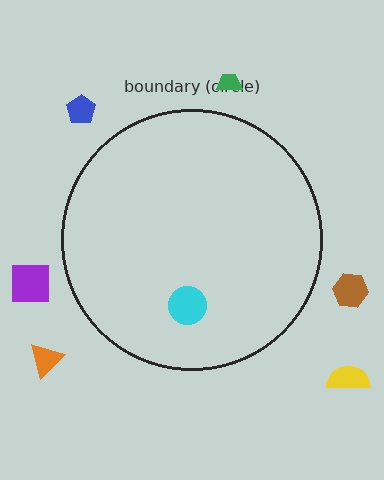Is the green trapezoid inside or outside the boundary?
Outside.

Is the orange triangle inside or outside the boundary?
Outside.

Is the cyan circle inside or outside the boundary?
Inside.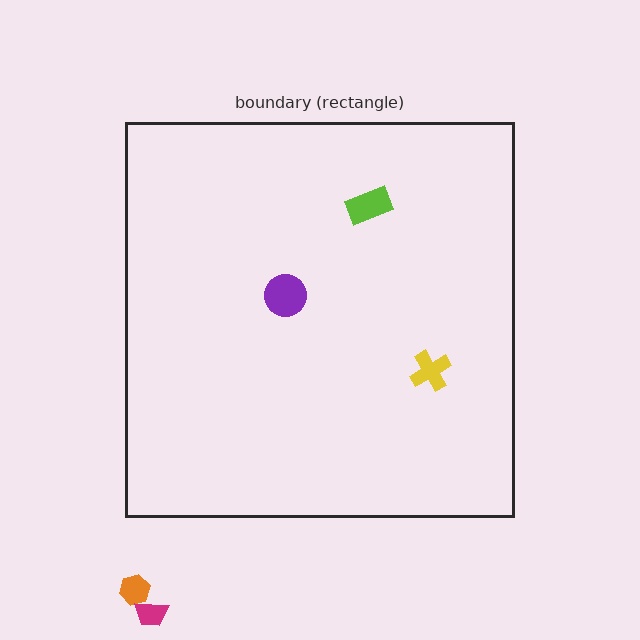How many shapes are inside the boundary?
3 inside, 2 outside.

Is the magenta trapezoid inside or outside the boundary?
Outside.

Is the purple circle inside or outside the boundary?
Inside.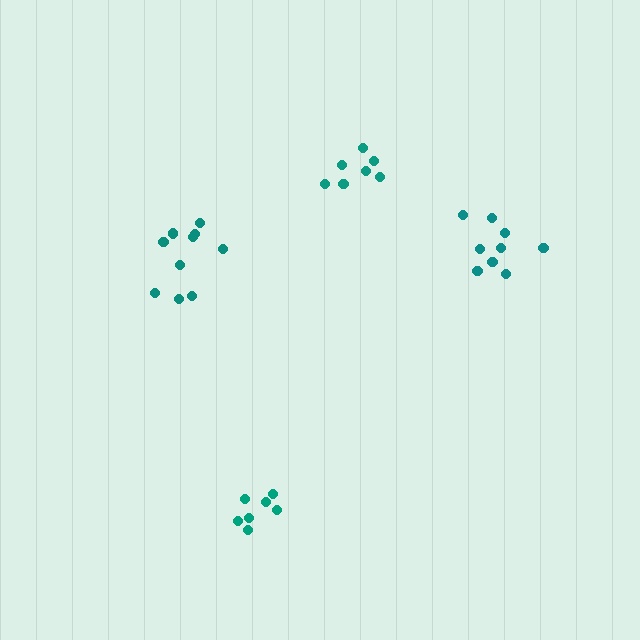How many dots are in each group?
Group 1: 7 dots, Group 2: 7 dots, Group 3: 9 dots, Group 4: 10 dots (33 total).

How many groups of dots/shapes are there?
There are 4 groups.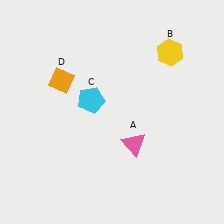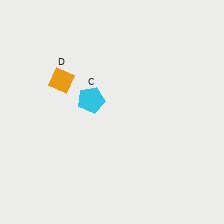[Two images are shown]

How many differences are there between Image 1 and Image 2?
There are 2 differences between the two images.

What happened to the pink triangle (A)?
The pink triangle (A) was removed in Image 2. It was in the bottom-right area of Image 1.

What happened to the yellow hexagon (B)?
The yellow hexagon (B) was removed in Image 2. It was in the top-right area of Image 1.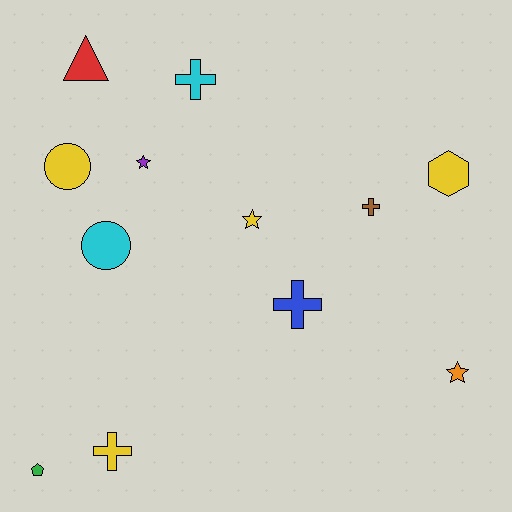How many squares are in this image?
There are no squares.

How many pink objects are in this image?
There are no pink objects.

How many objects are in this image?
There are 12 objects.